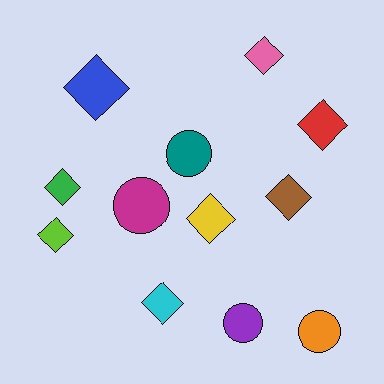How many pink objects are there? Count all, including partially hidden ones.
There is 1 pink object.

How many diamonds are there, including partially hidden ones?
There are 8 diamonds.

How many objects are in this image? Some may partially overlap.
There are 12 objects.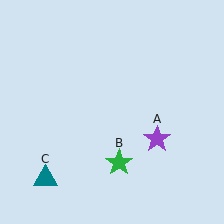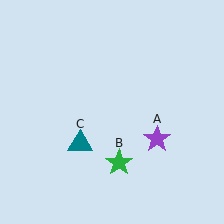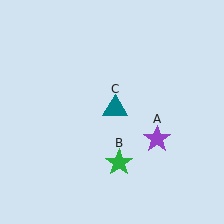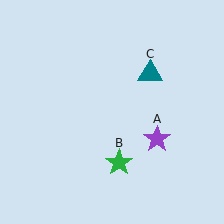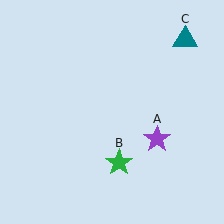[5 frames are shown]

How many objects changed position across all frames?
1 object changed position: teal triangle (object C).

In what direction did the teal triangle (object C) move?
The teal triangle (object C) moved up and to the right.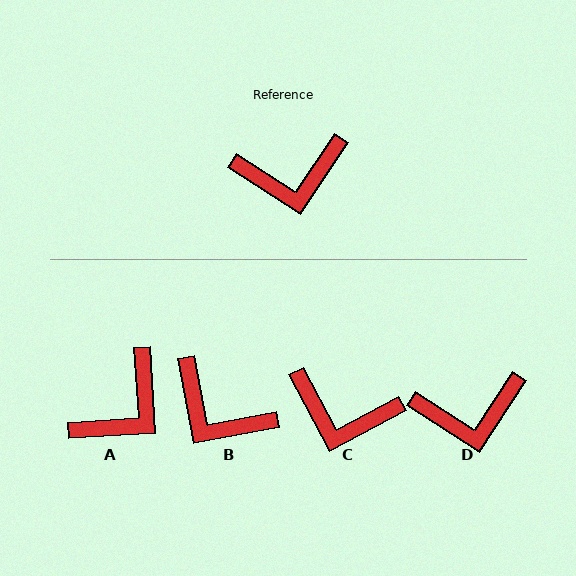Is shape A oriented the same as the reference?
No, it is off by about 37 degrees.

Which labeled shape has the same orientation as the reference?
D.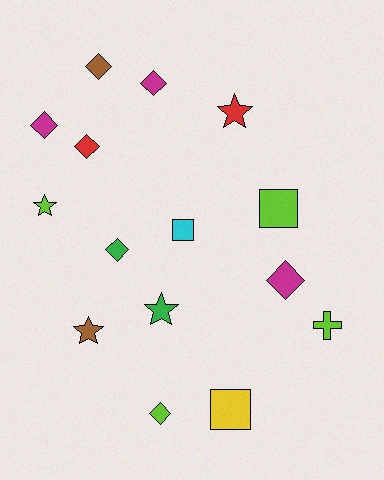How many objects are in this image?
There are 15 objects.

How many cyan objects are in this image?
There is 1 cyan object.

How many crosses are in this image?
There is 1 cross.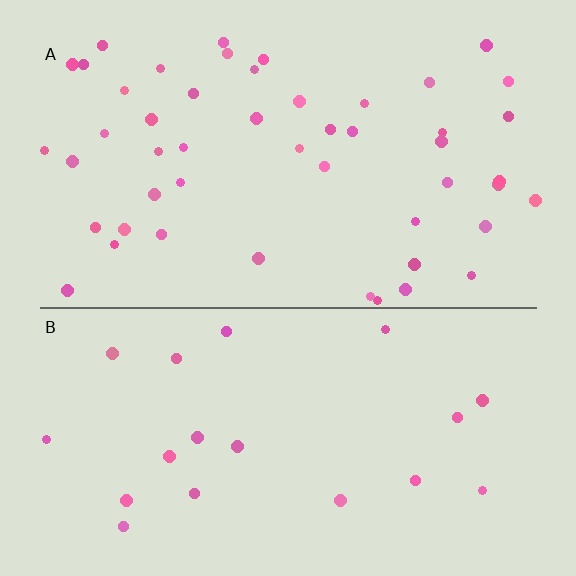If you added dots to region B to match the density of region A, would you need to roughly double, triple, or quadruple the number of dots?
Approximately triple.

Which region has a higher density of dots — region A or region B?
A (the top).